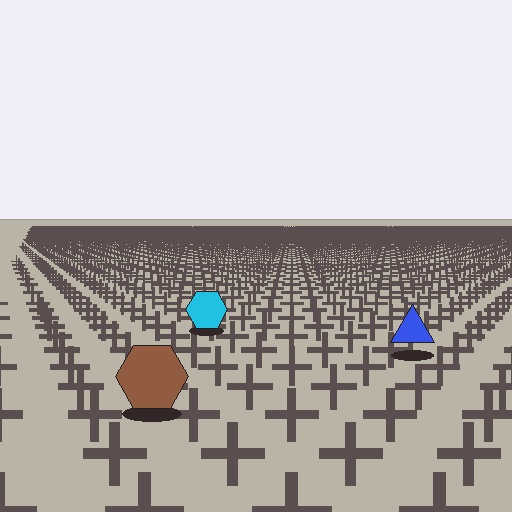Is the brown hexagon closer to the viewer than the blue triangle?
Yes. The brown hexagon is closer — you can tell from the texture gradient: the ground texture is coarser near it.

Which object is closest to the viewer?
The brown hexagon is closest. The texture marks near it are larger and more spread out.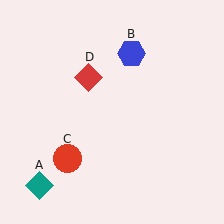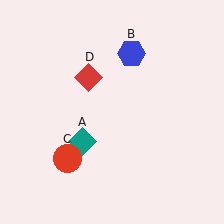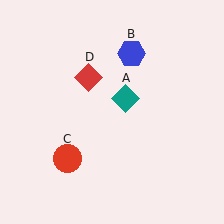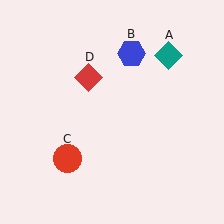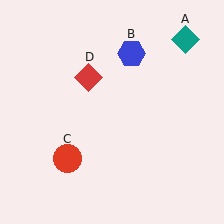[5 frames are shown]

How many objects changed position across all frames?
1 object changed position: teal diamond (object A).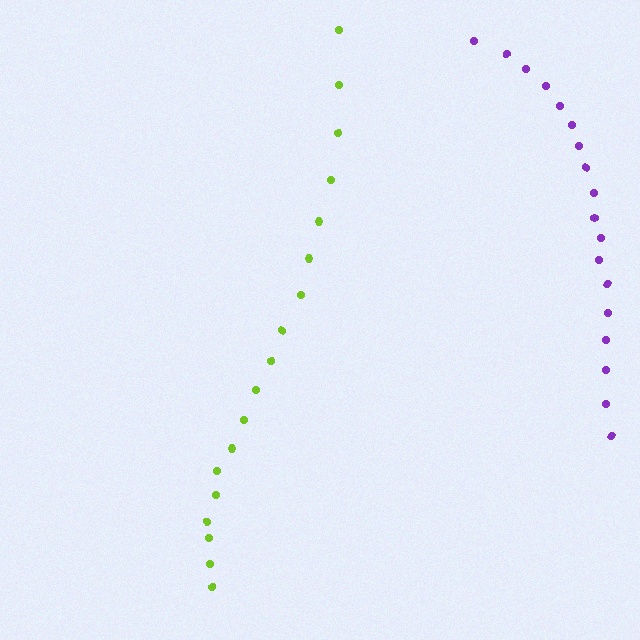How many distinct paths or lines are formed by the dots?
There are 2 distinct paths.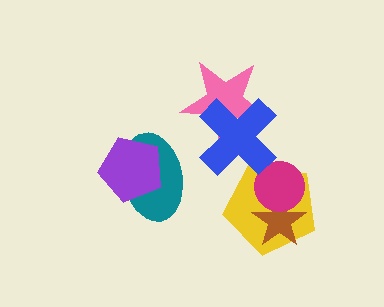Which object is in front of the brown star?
The magenta circle is in front of the brown star.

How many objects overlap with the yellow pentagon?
3 objects overlap with the yellow pentagon.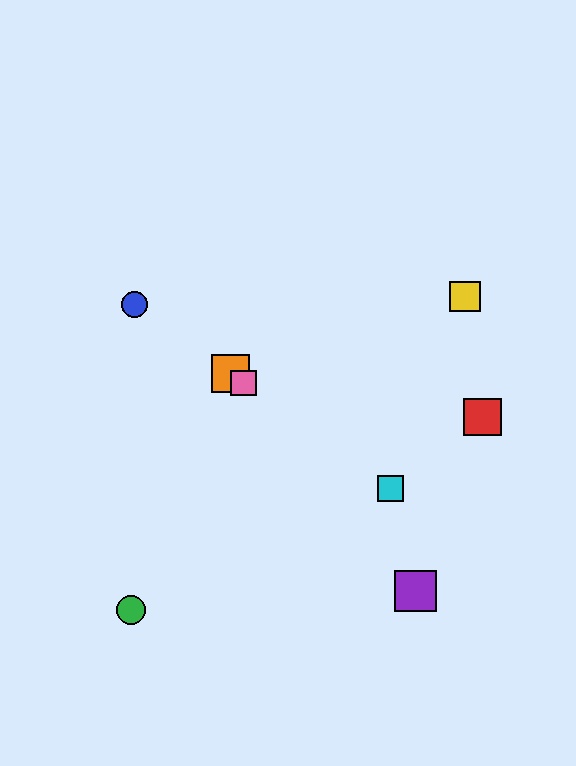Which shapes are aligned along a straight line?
The blue circle, the orange square, the cyan square, the pink square are aligned along a straight line.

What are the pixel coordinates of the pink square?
The pink square is at (243, 383).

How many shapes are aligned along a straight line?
4 shapes (the blue circle, the orange square, the cyan square, the pink square) are aligned along a straight line.